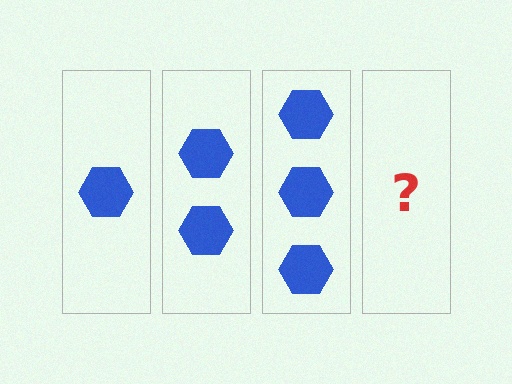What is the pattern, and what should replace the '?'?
The pattern is that each step adds one more hexagon. The '?' should be 4 hexagons.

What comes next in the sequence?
The next element should be 4 hexagons.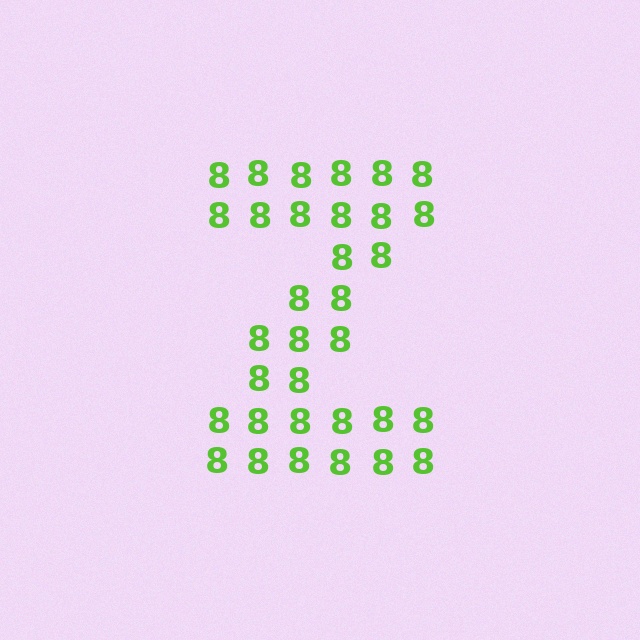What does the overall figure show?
The overall figure shows the letter Z.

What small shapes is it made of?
It is made of small digit 8's.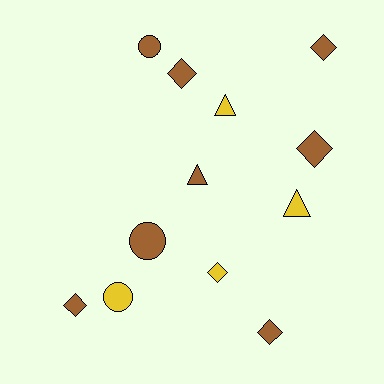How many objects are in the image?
There are 12 objects.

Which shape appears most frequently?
Diamond, with 6 objects.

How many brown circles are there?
There are 2 brown circles.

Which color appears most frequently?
Brown, with 8 objects.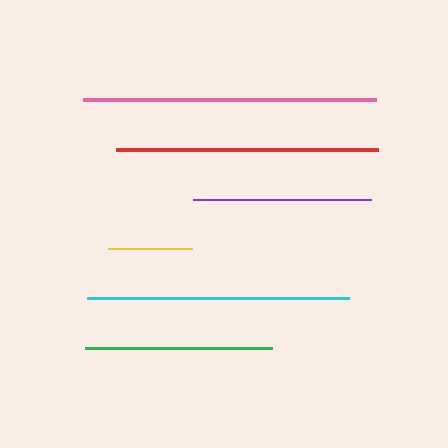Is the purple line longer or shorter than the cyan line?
The cyan line is longer than the purple line.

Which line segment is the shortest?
The yellow line is the shortest at approximately 84 pixels.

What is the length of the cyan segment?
The cyan segment is approximately 262 pixels long.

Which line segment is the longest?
The pink line is the longest at approximately 292 pixels.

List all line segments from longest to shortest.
From longest to shortest: pink, cyan, red, green, purple, yellow.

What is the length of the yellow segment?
The yellow segment is approximately 84 pixels long.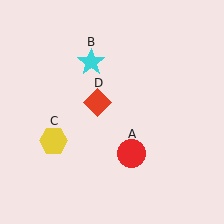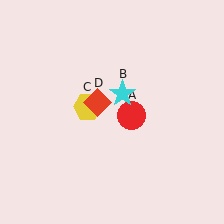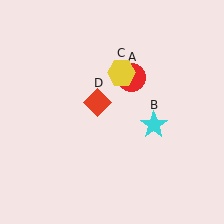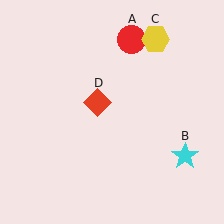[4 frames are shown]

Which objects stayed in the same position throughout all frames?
Red diamond (object D) remained stationary.